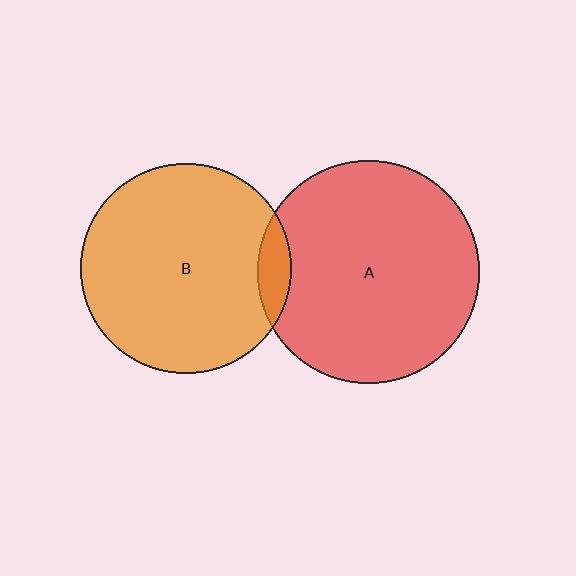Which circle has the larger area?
Circle A (red).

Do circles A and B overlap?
Yes.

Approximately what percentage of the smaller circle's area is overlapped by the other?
Approximately 10%.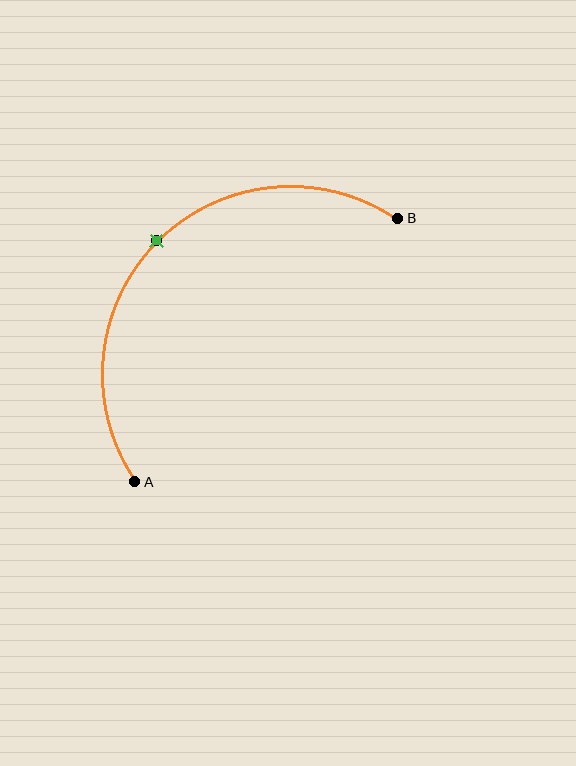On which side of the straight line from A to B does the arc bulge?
The arc bulges above and to the left of the straight line connecting A and B.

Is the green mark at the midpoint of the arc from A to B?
Yes. The green mark lies on the arc at equal arc-length from both A and B — it is the arc midpoint.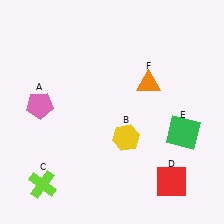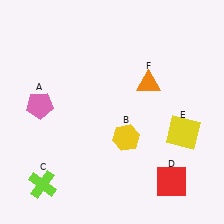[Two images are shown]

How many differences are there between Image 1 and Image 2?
There is 1 difference between the two images.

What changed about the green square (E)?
In Image 1, E is green. In Image 2, it changed to yellow.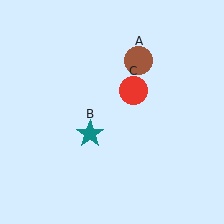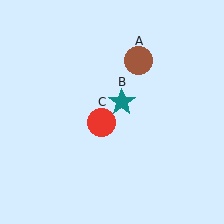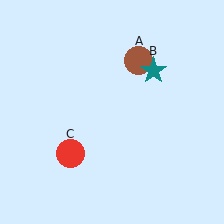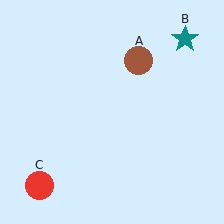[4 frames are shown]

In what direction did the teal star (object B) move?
The teal star (object B) moved up and to the right.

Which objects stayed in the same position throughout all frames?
Brown circle (object A) remained stationary.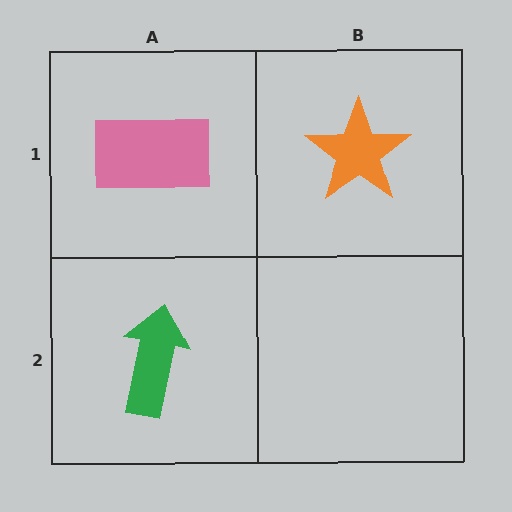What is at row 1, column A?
A pink rectangle.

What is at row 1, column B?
An orange star.